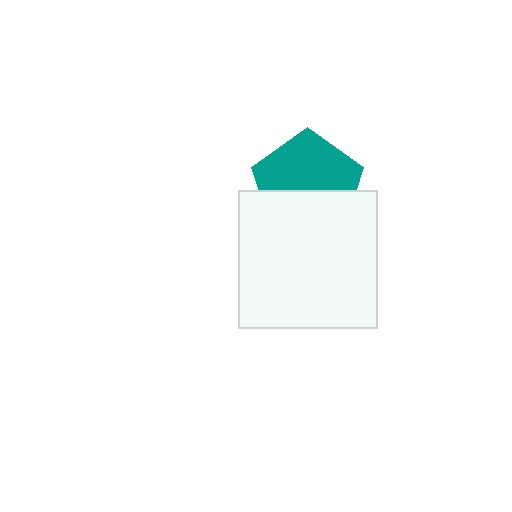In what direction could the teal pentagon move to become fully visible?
The teal pentagon could move up. That would shift it out from behind the white square entirely.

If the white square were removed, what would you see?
You would see the complete teal pentagon.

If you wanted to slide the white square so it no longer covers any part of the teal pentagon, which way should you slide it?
Slide it down — that is the most direct way to separate the two shapes.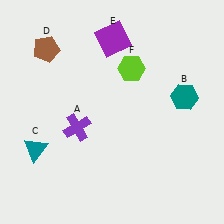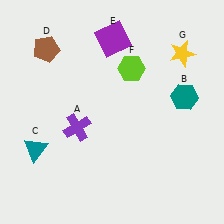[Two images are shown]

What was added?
A yellow star (G) was added in Image 2.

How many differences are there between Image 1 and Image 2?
There is 1 difference between the two images.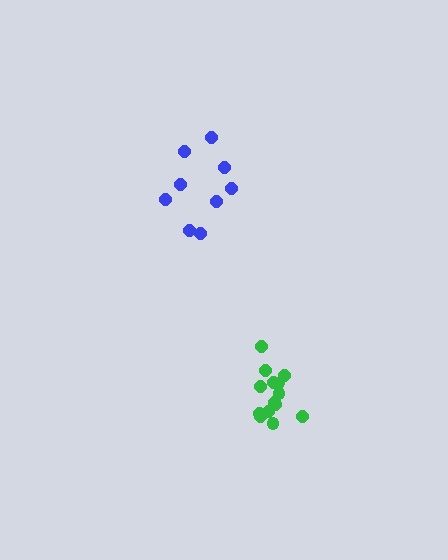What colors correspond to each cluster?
The clusters are colored: blue, green.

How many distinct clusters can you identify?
There are 2 distinct clusters.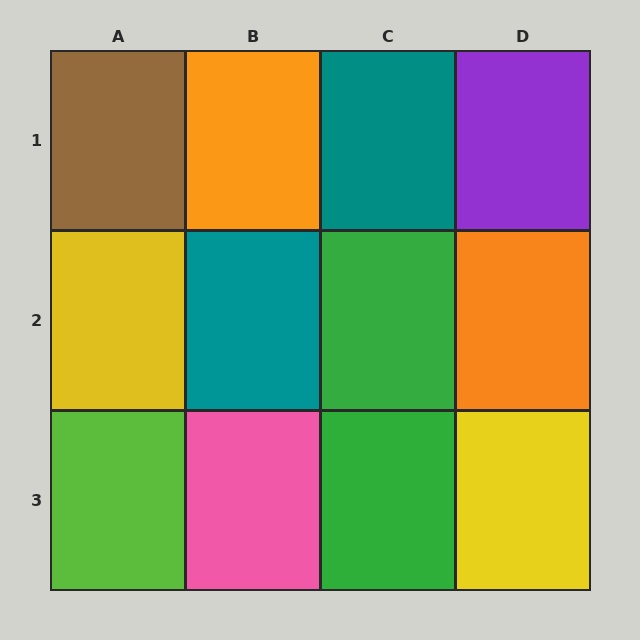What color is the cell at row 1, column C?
Teal.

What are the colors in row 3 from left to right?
Lime, pink, green, yellow.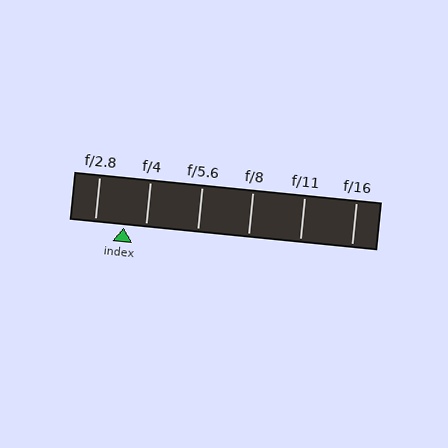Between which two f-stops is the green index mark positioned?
The index mark is between f/2.8 and f/4.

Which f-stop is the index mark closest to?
The index mark is closest to f/4.